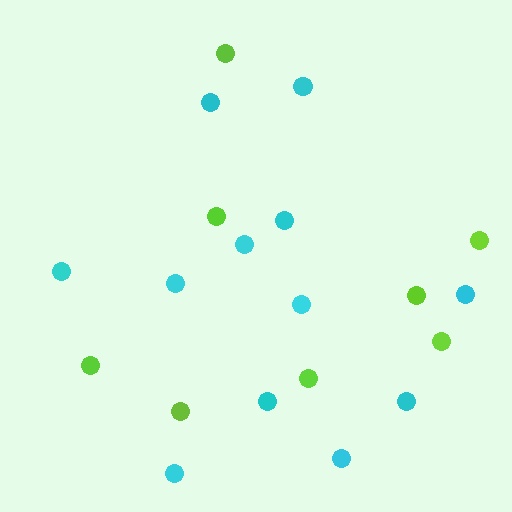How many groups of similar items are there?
There are 2 groups: one group of cyan circles (12) and one group of lime circles (8).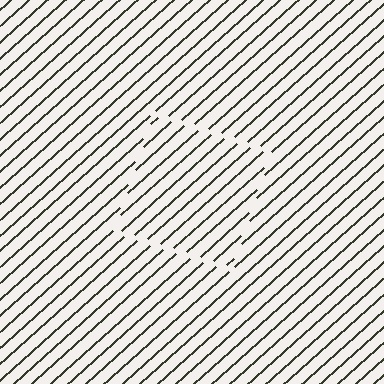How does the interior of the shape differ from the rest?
The interior of the shape contains the same grating, shifted by half a period — the contour is defined by the phase discontinuity where line-ends from the inner and outer gratings abut.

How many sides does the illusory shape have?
4 sides — the line-ends trace a square.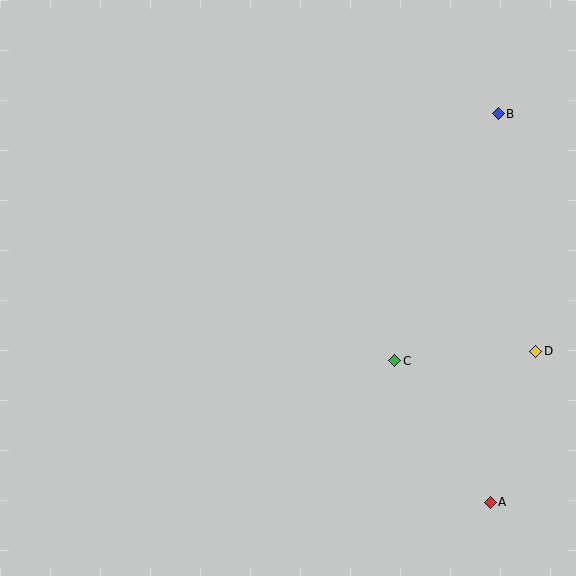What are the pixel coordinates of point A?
Point A is at (490, 502).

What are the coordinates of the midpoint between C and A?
The midpoint between C and A is at (443, 432).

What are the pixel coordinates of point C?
Point C is at (395, 361).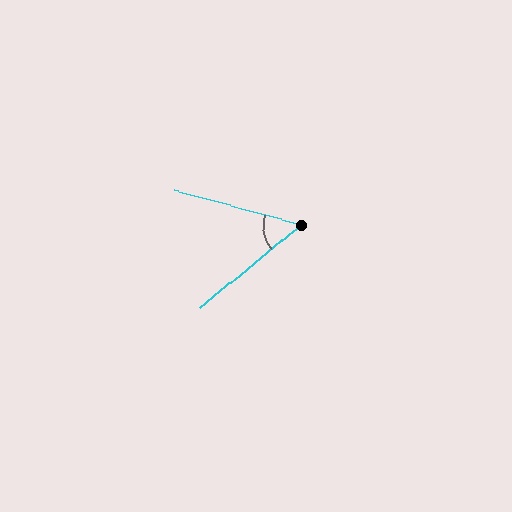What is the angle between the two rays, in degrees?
Approximately 54 degrees.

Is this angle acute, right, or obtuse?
It is acute.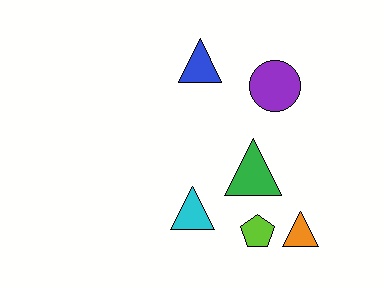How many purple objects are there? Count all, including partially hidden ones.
There is 1 purple object.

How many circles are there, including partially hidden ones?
There is 1 circle.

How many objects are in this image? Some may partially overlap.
There are 6 objects.